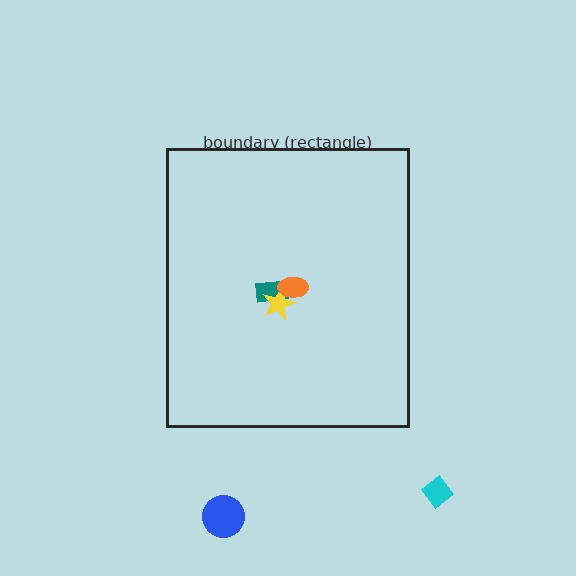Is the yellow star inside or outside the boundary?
Inside.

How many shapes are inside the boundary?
3 inside, 2 outside.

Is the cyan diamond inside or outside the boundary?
Outside.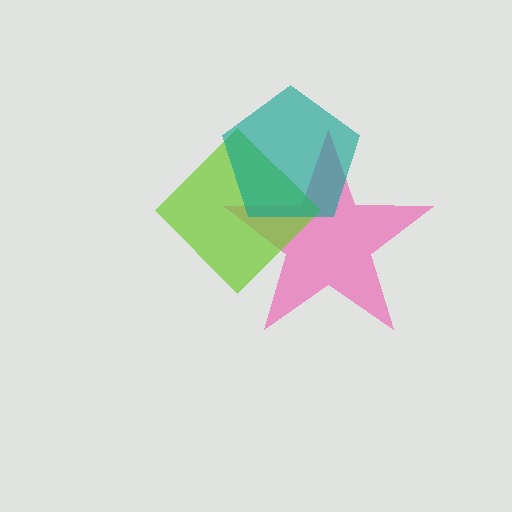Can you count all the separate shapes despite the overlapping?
Yes, there are 3 separate shapes.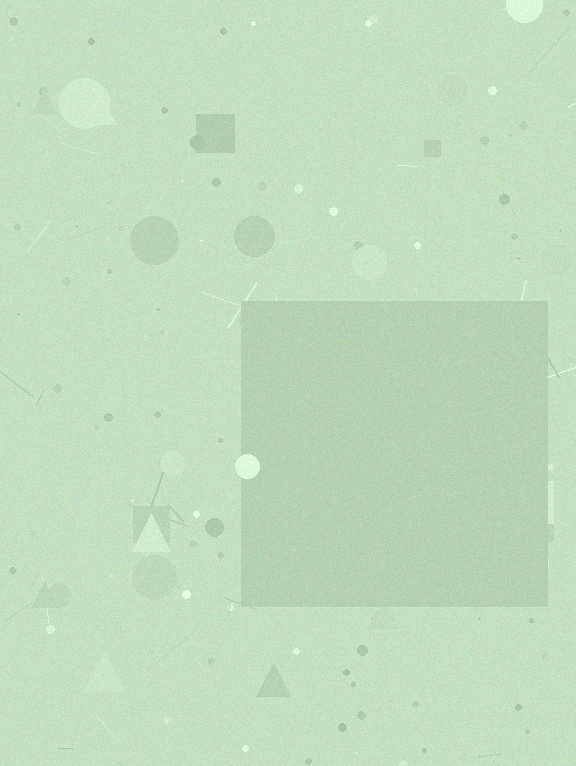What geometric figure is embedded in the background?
A square is embedded in the background.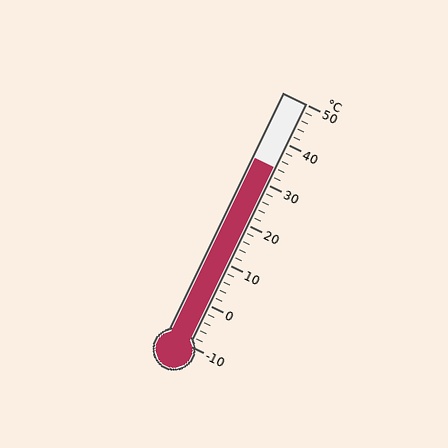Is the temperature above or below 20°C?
The temperature is above 20°C.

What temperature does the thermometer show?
The thermometer shows approximately 34°C.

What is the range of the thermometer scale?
The thermometer scale ranges from -10°C to 50°C.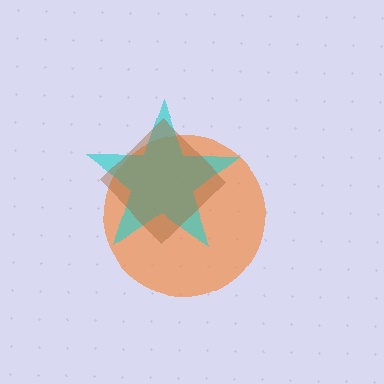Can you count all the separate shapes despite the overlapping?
Yes, there are 3 separate shapes.